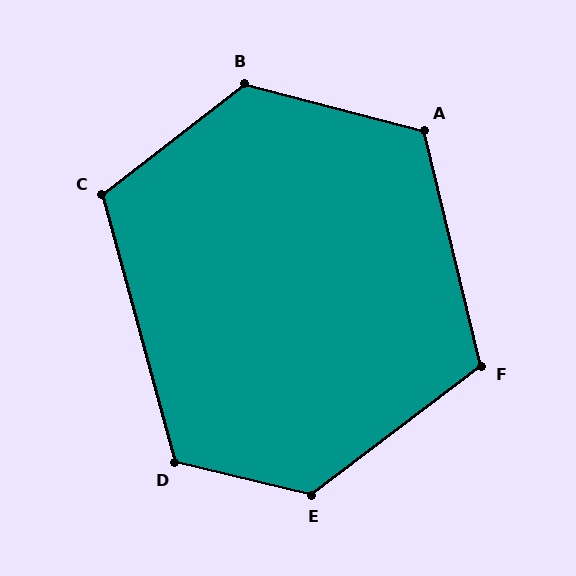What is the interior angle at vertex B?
Approximately 128 degrees (obtuse).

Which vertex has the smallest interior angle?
C, at approximately 112 degrees.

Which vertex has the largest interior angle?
E, at approximately 129 degrees.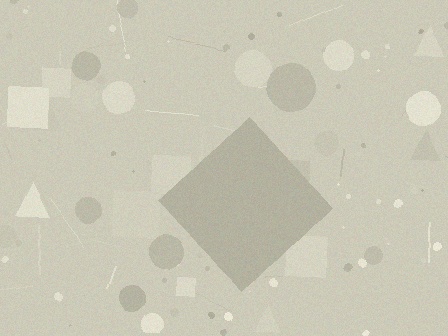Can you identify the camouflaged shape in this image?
The camouflaged shape is a diamond.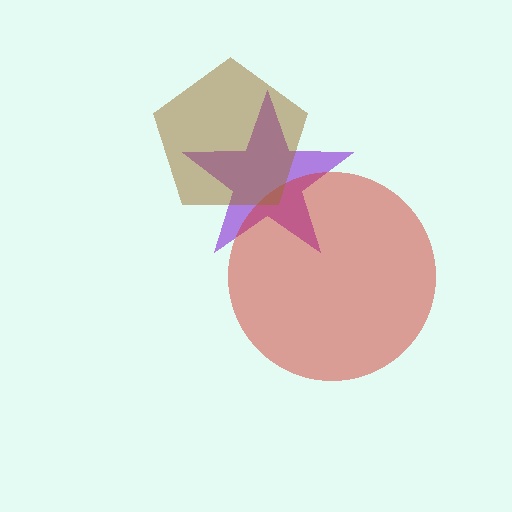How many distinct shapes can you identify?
There are 3 distinct shapes: a purple star, a red circle, a brown pentagon.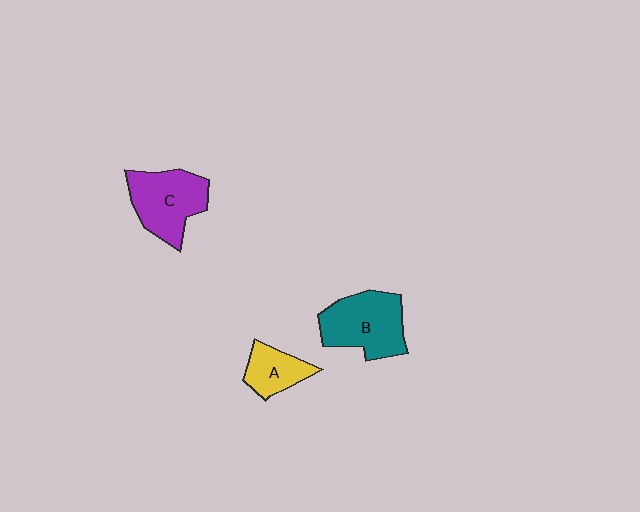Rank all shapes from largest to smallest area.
From largest to smallest: B (teal), C (purple), A (yellow).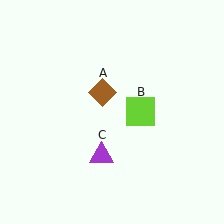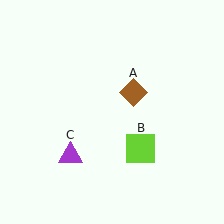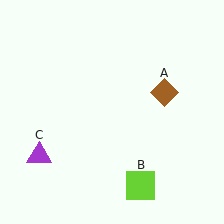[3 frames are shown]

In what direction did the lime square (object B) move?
The lime square (object B) moved down.